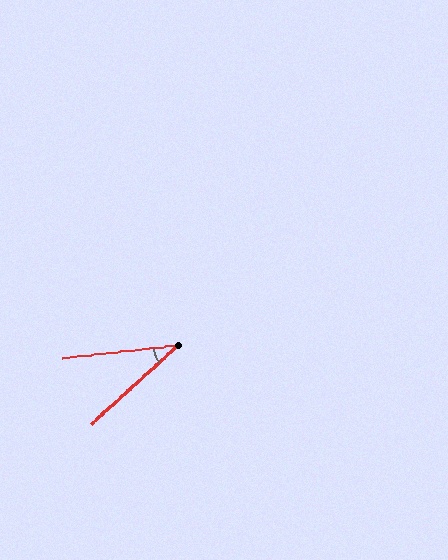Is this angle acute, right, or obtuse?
It is acute.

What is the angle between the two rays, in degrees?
Approximately 36 degrees.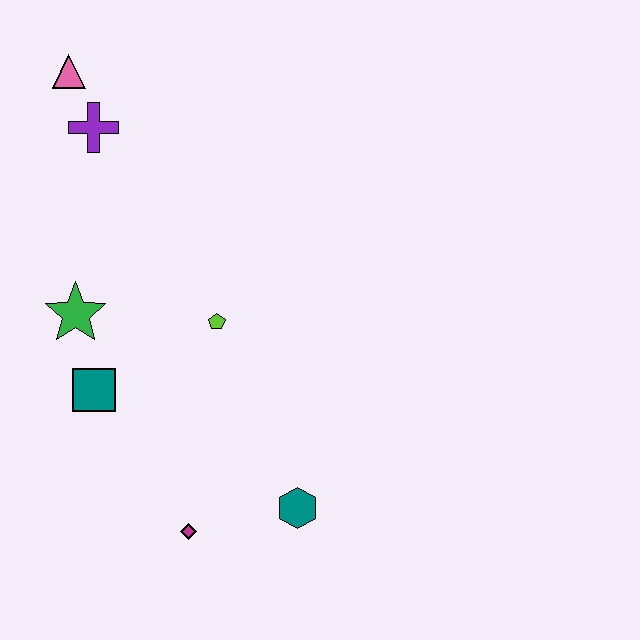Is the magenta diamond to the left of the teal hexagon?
Yes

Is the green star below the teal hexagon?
No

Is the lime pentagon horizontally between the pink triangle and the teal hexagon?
Yes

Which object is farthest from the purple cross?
The teal hexagon is farthest from the purple cross.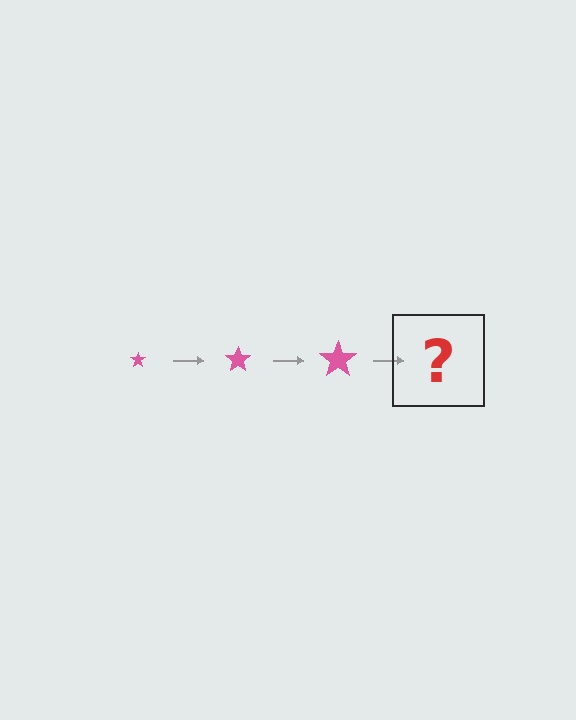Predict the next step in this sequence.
The next step is a pink star, larger than the previous one.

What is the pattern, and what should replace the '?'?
The pattern is that the star gets progressively larger each step. The '?' should be a pink star, larger than the previous one.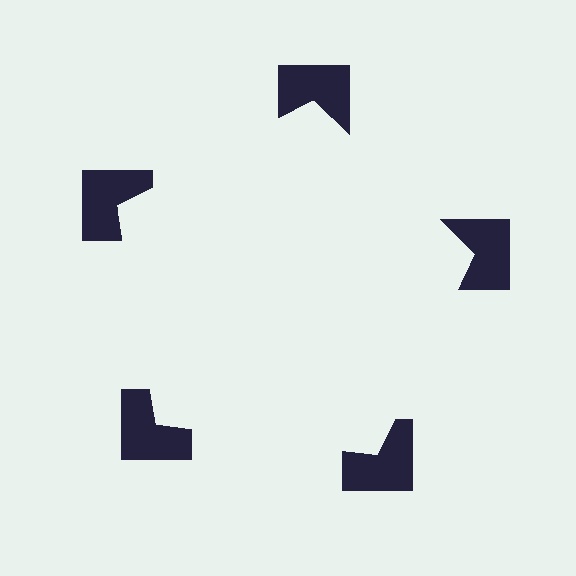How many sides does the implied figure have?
5 sides.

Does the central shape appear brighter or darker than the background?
It typically appears slightly brighter than the background, even though no actual brightness change is drawn.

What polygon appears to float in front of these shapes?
An illusory pentagon — its edges are inferred from the aligned wedge cuts in the notched squares, not physically drawn.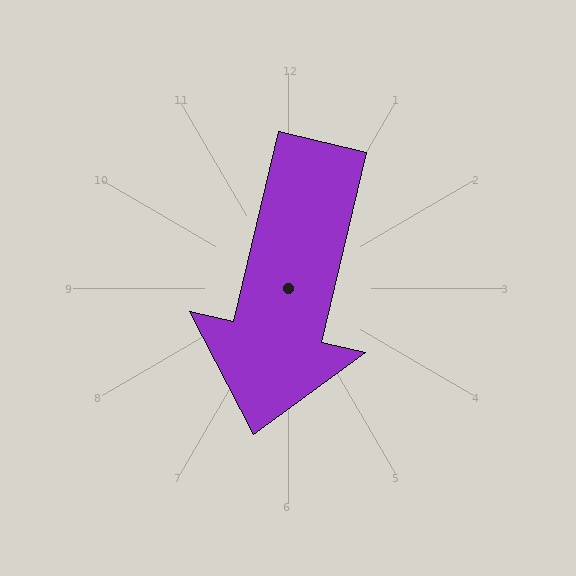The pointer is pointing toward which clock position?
Roughly 6 o'clock.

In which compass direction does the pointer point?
South.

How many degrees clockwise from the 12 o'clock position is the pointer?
Approximately 193 degrees.